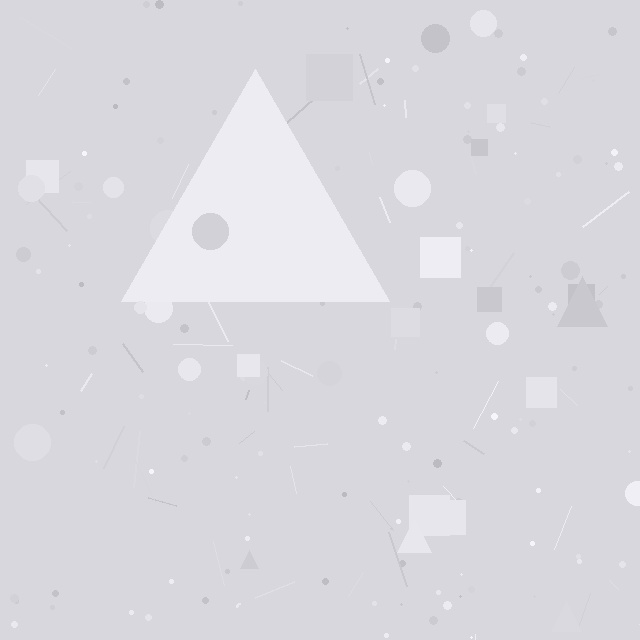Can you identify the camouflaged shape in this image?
The camouflaged shape is a triangle.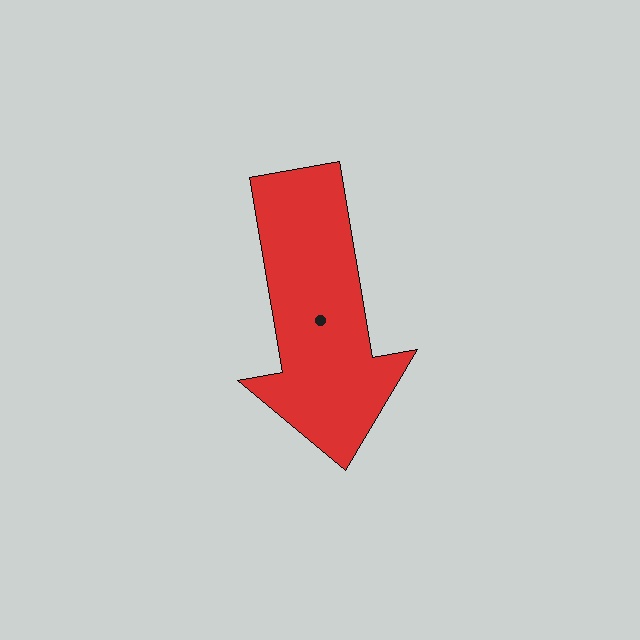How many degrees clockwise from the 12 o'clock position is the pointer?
Approximately 170 degrees.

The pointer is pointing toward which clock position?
Roughly 6 o'clock.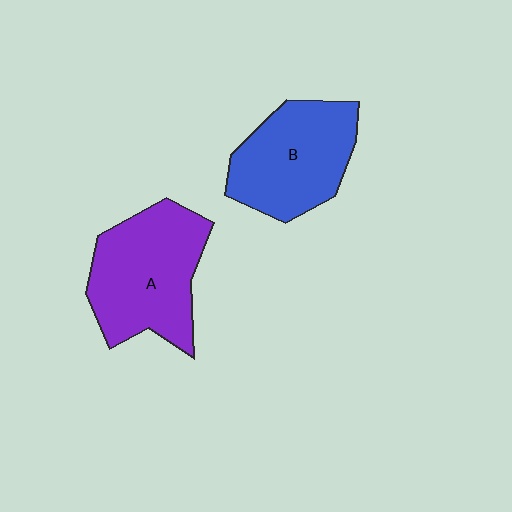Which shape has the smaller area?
Shape B (blue).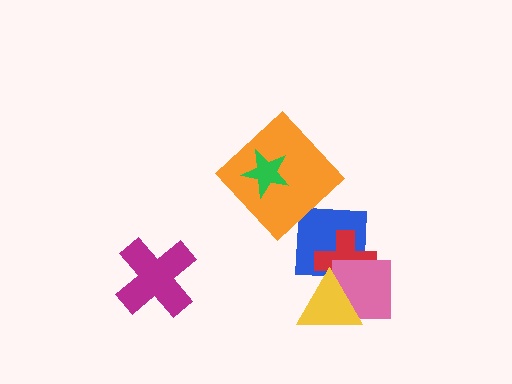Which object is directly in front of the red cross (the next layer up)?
The pink square is directly in front of the red cross.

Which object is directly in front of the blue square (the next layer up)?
The red cross is directly in front of the blue square.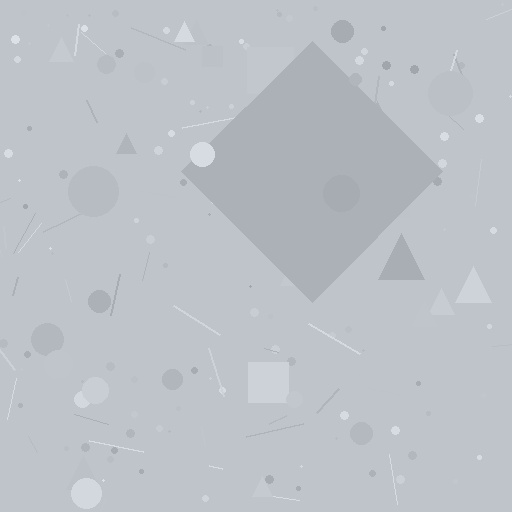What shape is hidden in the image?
A diamond is hidden in the image.